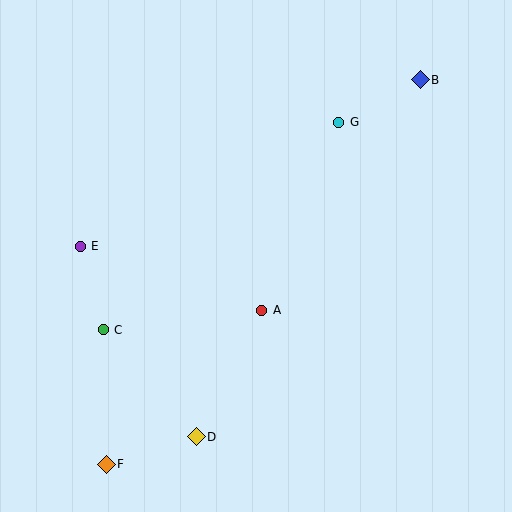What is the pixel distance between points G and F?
The distance between G and F is 413 pixels.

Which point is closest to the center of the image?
Point A at (262, 310) is closest to the center.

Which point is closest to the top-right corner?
Point B is closest to the top-right corner.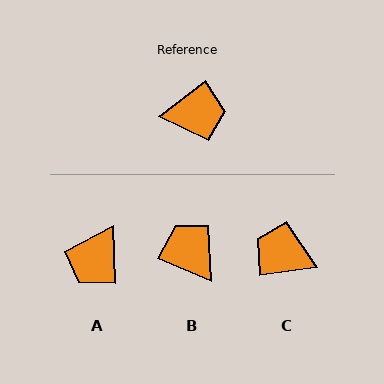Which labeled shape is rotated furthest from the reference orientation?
C, about 150 degrees away.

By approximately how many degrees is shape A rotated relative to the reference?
Approximately 126 degrees clockwise.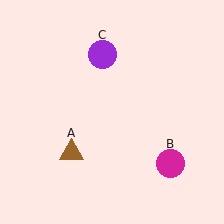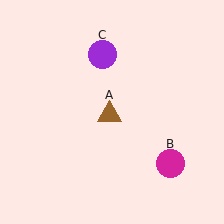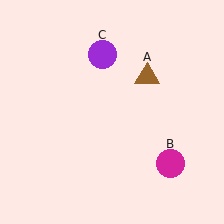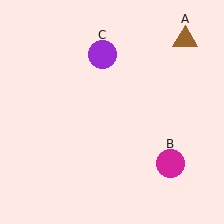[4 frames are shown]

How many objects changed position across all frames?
1 object changed position: brown triangle (object A).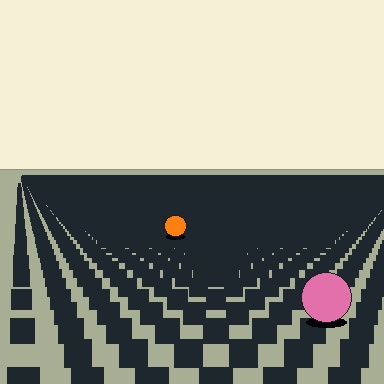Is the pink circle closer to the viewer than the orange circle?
Yes. The pink circle is closer — you can tell from the texture gradient: the ground texture is coarser near it.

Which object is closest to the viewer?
The pink circle is closest. The texture marks near it are larger and more spread out.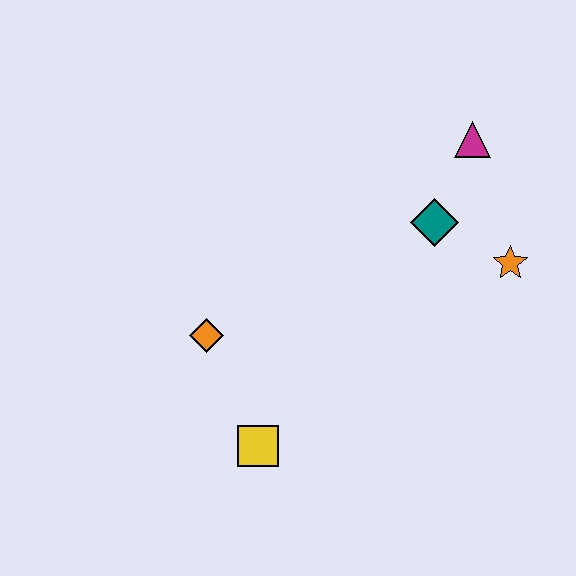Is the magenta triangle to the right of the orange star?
No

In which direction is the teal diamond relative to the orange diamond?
The teal diamond is to the right of the orange diamond.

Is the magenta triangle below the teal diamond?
No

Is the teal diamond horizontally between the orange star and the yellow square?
Yes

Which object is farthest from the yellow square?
The magenta triangle is farthest from the yellow square.